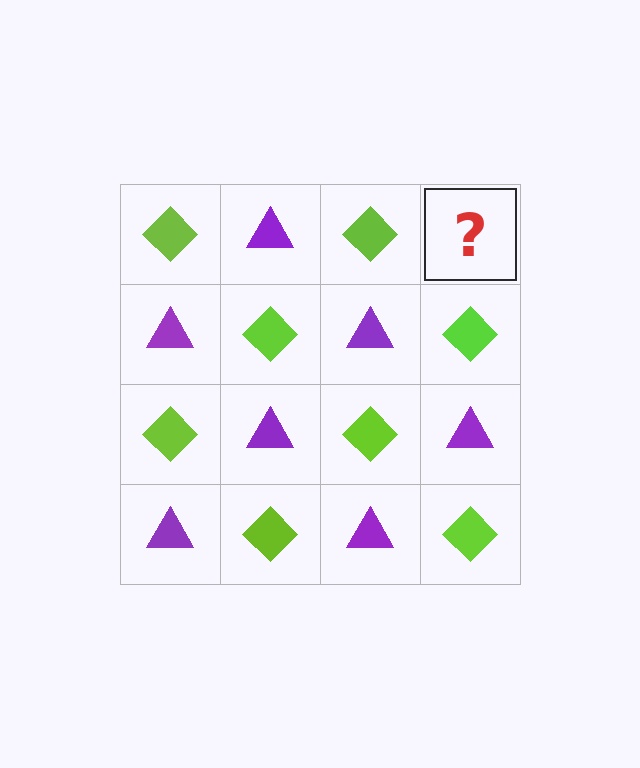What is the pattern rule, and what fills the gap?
The rule is that it alternates lime diamond and purple triangle in a checkerboard pattern. The gap should be filled with a purple triangle.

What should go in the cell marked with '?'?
The missing cell should contain a purple triangle.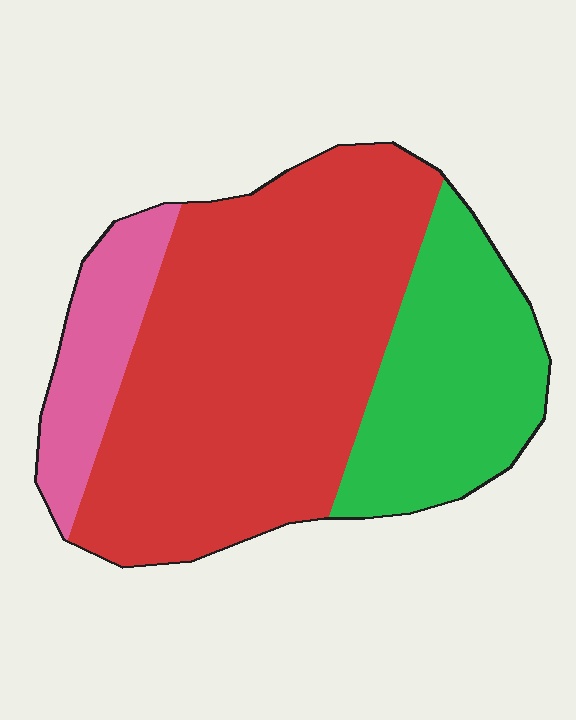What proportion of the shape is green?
Green covers roughly 25% of the shape.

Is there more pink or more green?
Green.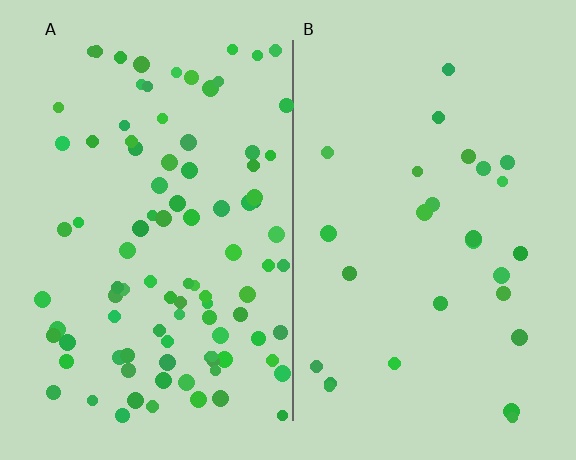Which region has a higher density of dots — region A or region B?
A (the left).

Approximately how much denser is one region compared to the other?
Approximately 3.5× — region A over region B.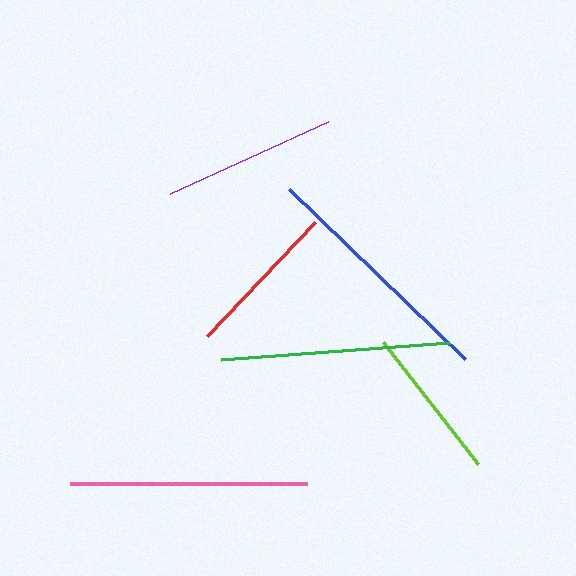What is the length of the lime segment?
The lime segment is approximately 155 pixels long.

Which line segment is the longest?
The blue line is the longest at approximately 245 pixels.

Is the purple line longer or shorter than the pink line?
The pink line is longer than the purple line.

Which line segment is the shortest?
The lime line is the shortest at approximately 155 pixels.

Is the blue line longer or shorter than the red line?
The blue line is longer than the red line.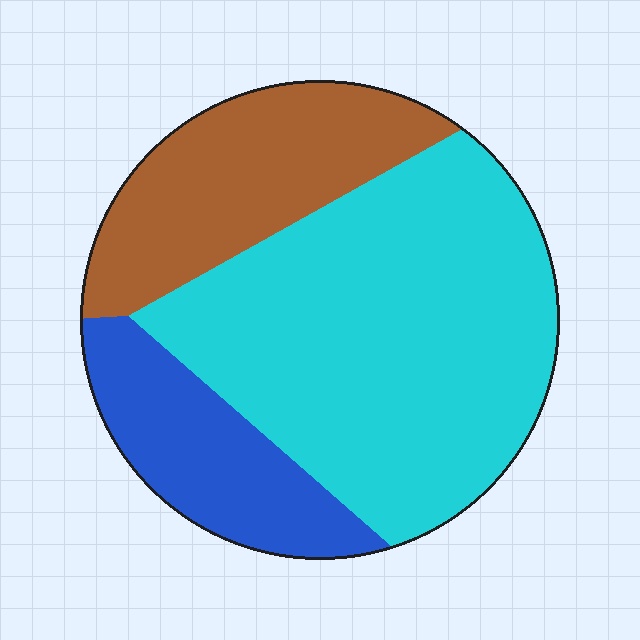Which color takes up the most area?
Cyan, at roughly 55%.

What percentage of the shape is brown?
Brown covers about 25% of the shape.